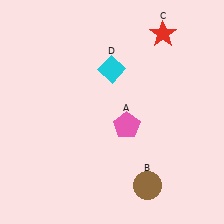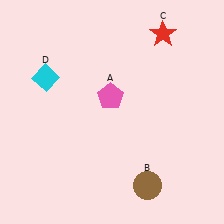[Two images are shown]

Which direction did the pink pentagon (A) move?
The pink pentagon (A) moved up.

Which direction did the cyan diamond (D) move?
The cyan diamond (D) moved left.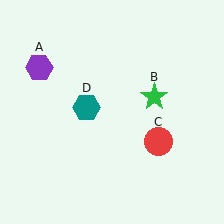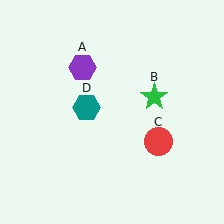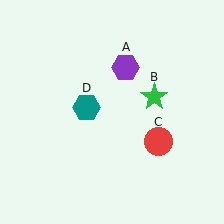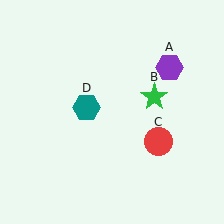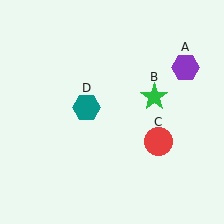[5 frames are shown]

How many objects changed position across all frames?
1 object changed position: purple hexagon (object A).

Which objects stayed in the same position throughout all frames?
Green star (object B) and red circle (object C) and teal hexagon (object D) remained stationary.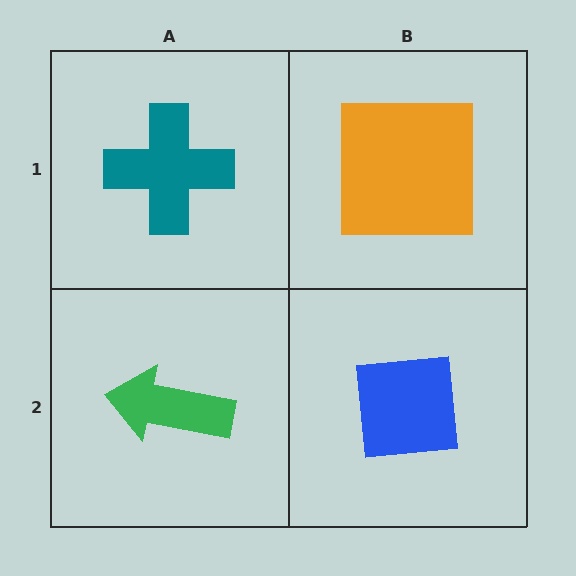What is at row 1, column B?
An orange square.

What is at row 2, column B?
A blue square.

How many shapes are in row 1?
2 shapes.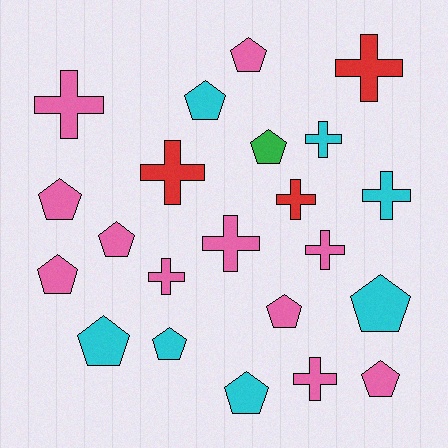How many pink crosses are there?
There are 5 pink crosses.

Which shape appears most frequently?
Pentagon, with 12 objects.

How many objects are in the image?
There are 22 objects.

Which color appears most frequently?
Pink, with 11 objects.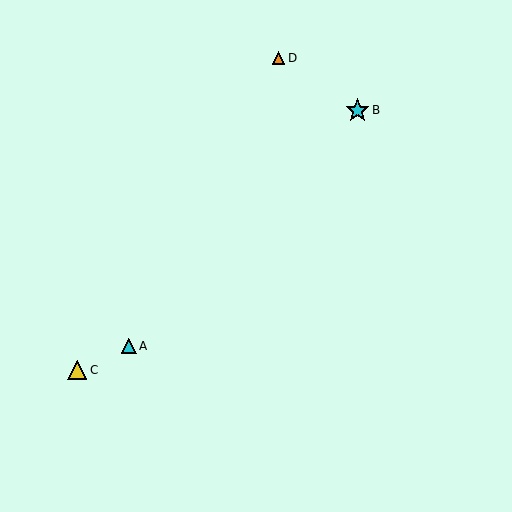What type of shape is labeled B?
Shape B is a cyan star.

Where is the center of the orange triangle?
The center of the orange triangle is at (278, 58).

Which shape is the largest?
The cyan star (labeled B) is the largest.